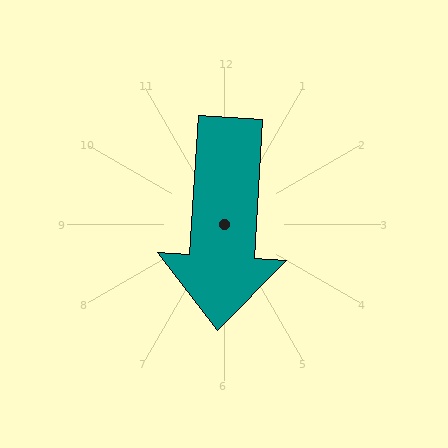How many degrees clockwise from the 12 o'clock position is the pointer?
Approximately 184 degrees.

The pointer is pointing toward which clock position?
Roughly 6 o'clock.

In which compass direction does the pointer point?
South.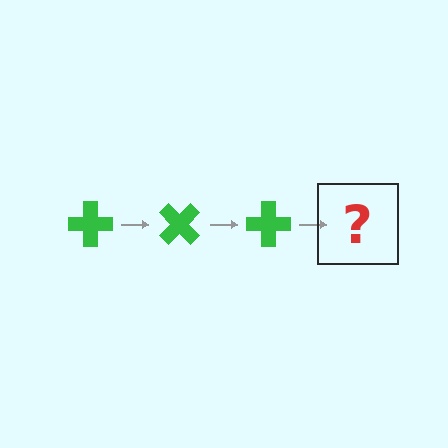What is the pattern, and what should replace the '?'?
The pattern is that the cross rotates 45 degrees each step. The '?' should be a green cross rotated 135 degrees.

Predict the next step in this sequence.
The next step is a green cross rotated 135 degrees.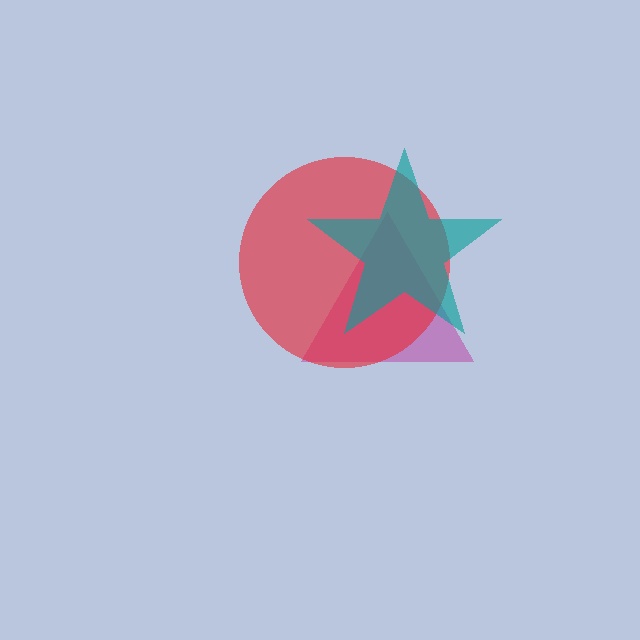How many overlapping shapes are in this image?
There are 3 overlapping shapes in the image.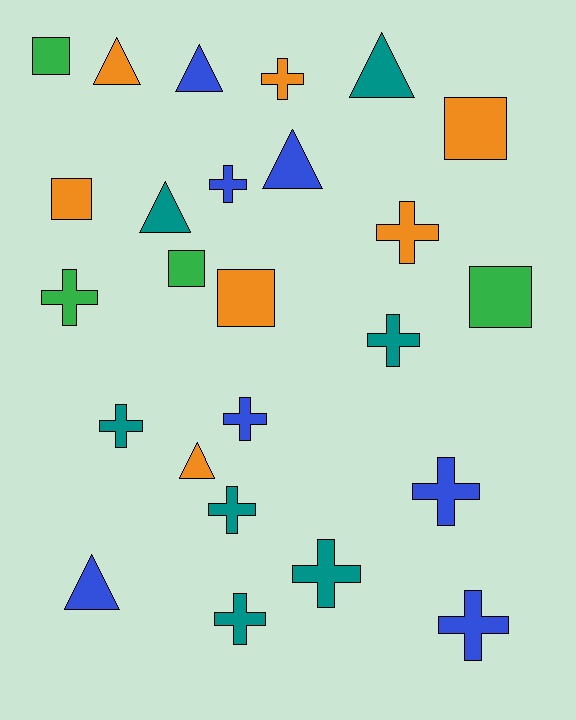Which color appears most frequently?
Orange, with 7 objects.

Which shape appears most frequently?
Cross, with 12 objects.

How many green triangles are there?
There are no green triangles.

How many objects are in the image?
There are 25 objects.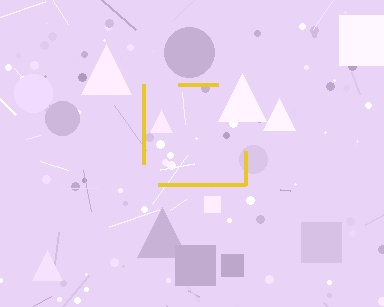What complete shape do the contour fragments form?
The contour fragments form a square.